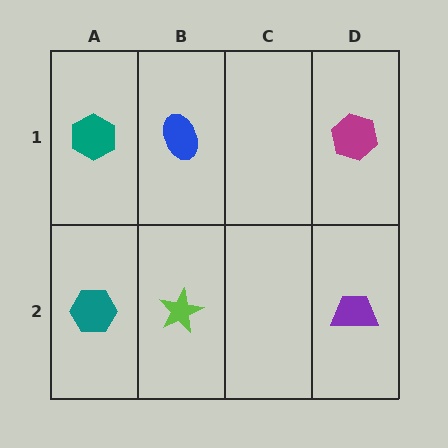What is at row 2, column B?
A lime star.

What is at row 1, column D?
A magenta hexagon.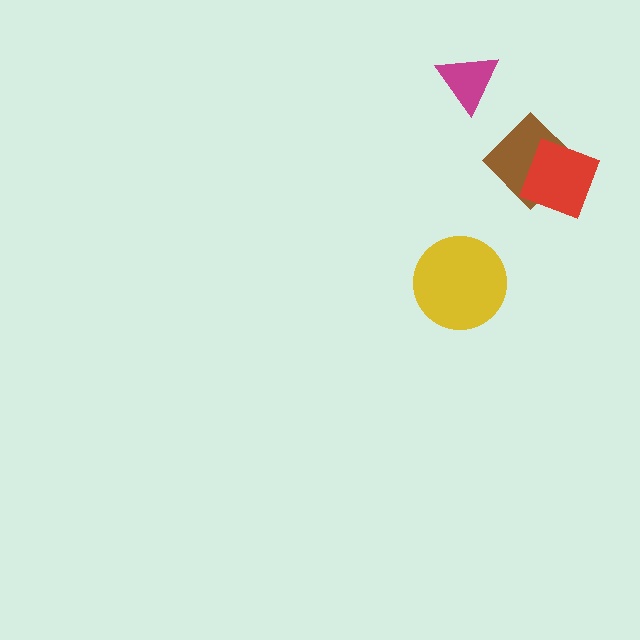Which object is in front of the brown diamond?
The red square is in front of the brown diamond.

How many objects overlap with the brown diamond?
1 object overlaps with the brown diamond.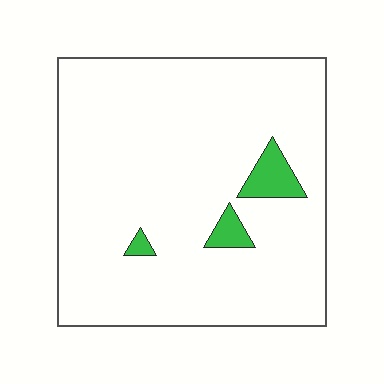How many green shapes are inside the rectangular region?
3.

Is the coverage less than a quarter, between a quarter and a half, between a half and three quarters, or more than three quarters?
Less than a quarter.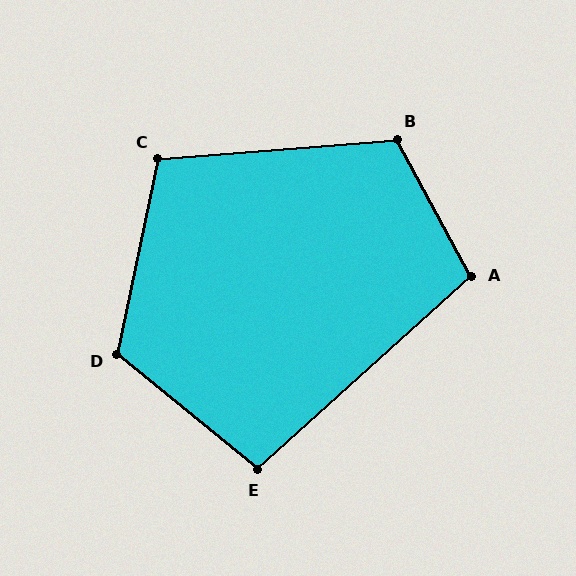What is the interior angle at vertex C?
Approximately 106 degrees (obtuse).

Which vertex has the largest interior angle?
D, at approximately 117 degrees.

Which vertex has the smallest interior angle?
E, at approximately 99 degrees.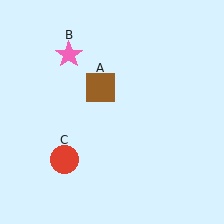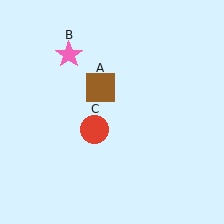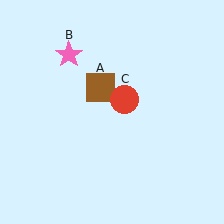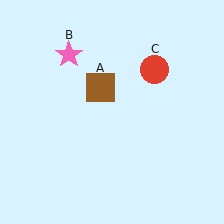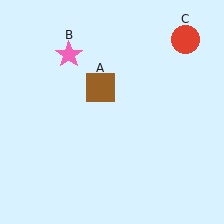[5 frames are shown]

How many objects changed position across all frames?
1 object changed position: red circle (object C).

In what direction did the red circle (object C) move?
The red circle (object C) moved up and to the right.